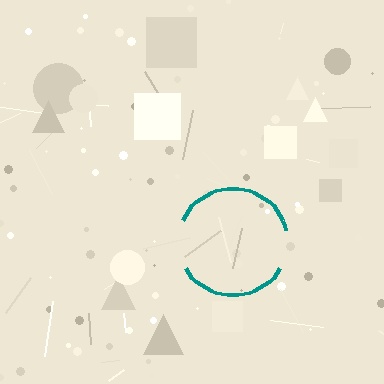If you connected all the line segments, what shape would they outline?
They would outline a circle.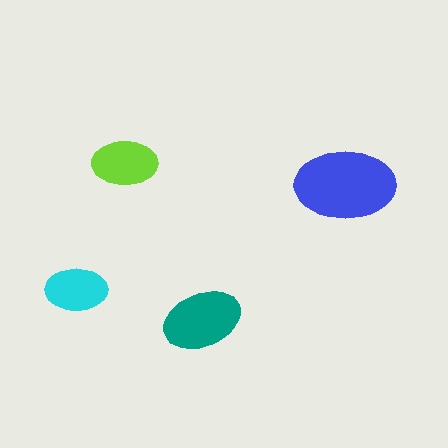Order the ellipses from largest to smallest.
the blue one, the teal one, the lime one, the cyan one.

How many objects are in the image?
There are 4 objects in the image.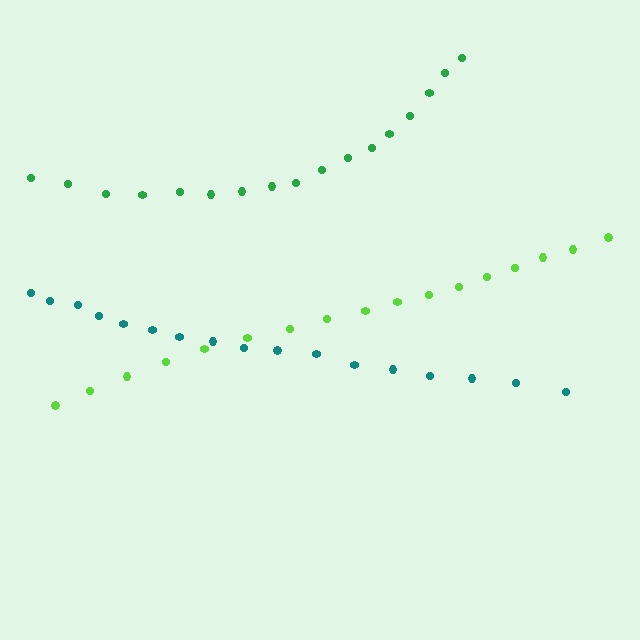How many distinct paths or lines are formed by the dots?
There are 3 distinct paths.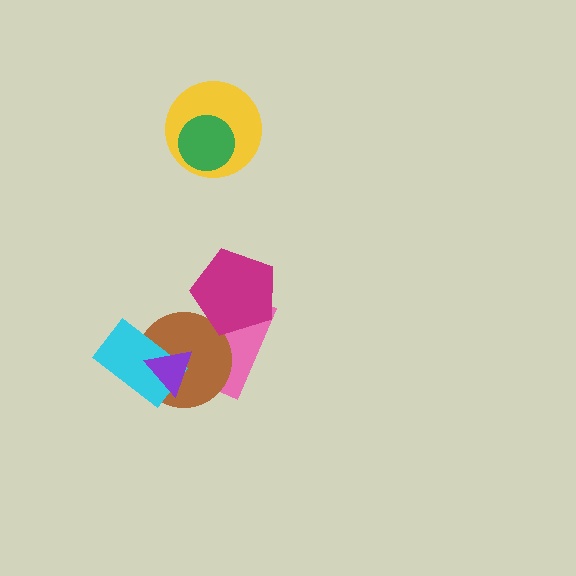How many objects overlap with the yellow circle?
1 object overlaps with the yellow circle.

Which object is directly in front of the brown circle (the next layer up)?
The cyan rectangle is directly in front of the brown circle.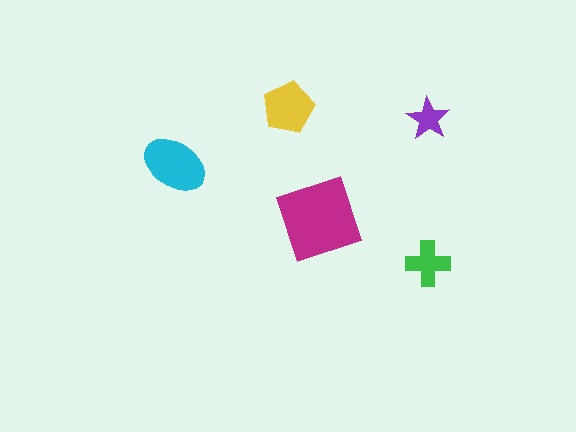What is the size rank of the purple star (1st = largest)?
5th.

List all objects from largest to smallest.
The magenta square, the cyan ellipse, the yellow pentagon, the green cross, the purple star.